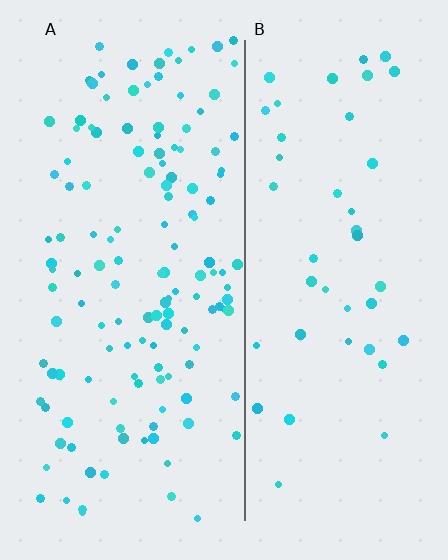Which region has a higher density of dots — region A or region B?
A (the left).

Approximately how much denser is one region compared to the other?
Approximately 3.1× — region A over region B.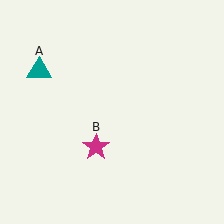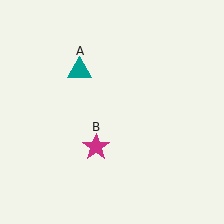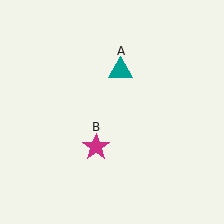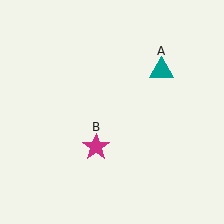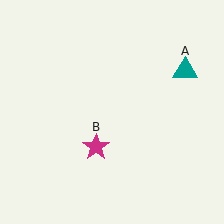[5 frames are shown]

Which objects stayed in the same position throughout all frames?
Magenta star (object B) remained stationary.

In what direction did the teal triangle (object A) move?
The teal triangle (object A) moved right.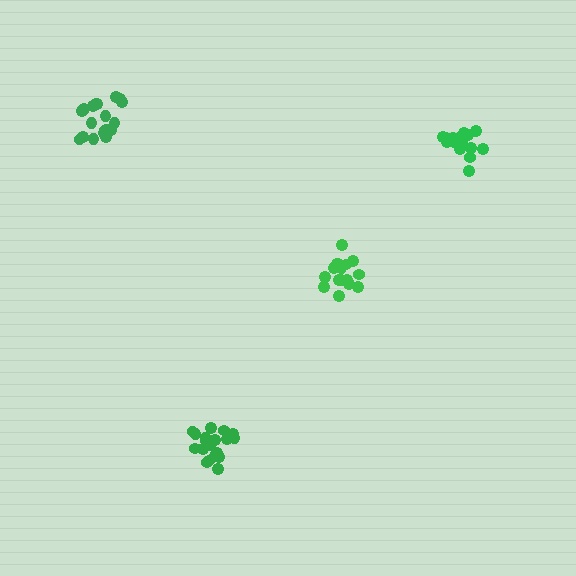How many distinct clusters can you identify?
There are 4 distinct clusters.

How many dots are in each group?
Group 1: 20 dots, Group 2: 16 dots, Group 3: 16 dots, Group 4: 19 dots (71 total).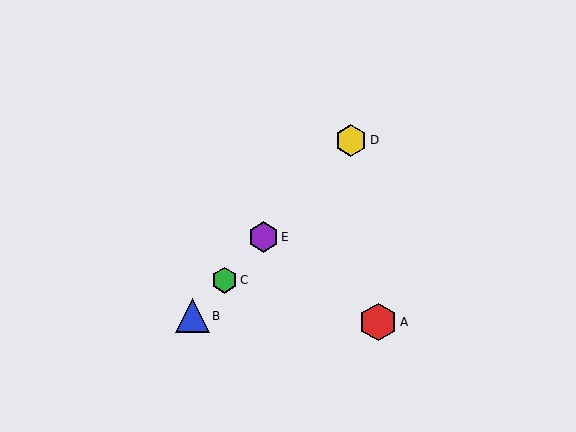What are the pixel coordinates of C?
Object C is at (224, 280).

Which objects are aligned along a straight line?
Objects B, C, D, E are aligned along a straight line.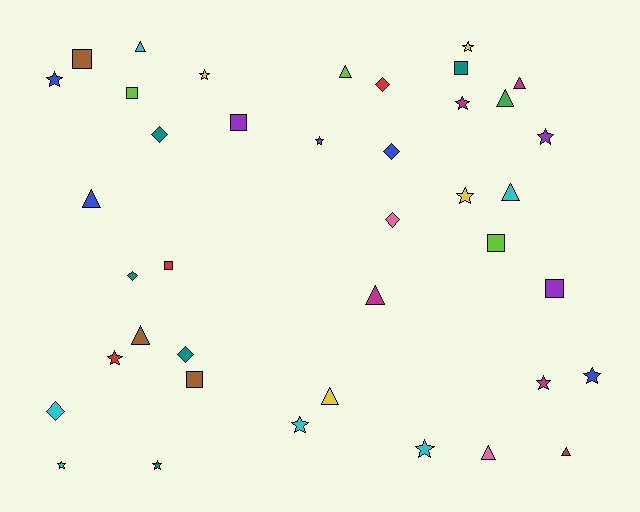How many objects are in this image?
There are 40 objects.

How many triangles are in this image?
There are 11 triangles.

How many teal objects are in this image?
There are 5 teal objects.